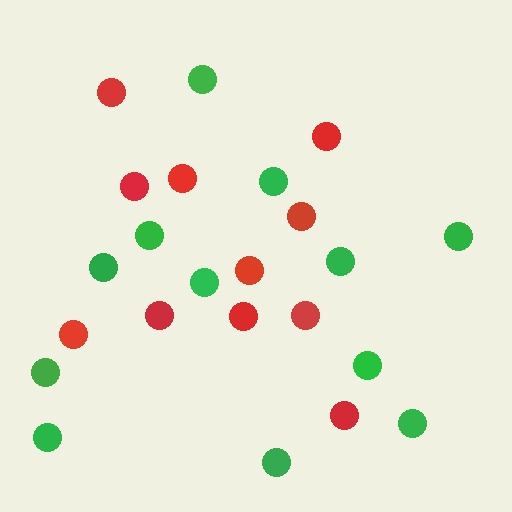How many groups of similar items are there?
There are 2 groups: one group of green circles (12) and one group of red circles (11).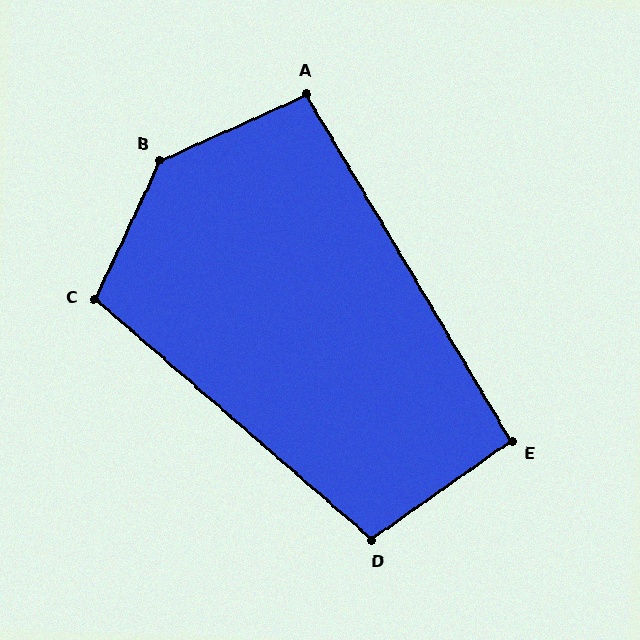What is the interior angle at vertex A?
Approximately 96 degrees (obtuse).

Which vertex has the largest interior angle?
B, at approximately 139 degrees.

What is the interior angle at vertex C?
Approximately 106 degrees (obtuse).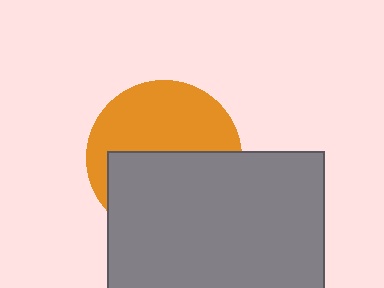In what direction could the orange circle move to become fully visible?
The orange circle could move up. That would shift it out from behind the gray rectangle entirely.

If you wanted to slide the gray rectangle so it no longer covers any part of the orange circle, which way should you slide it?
Slide it down — that is the most direct way to separate the two shapes.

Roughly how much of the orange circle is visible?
About half of it is visible (roughly 50%).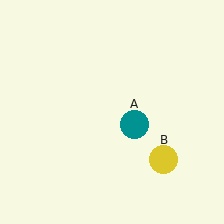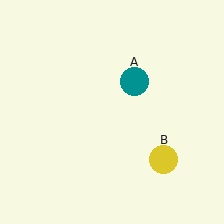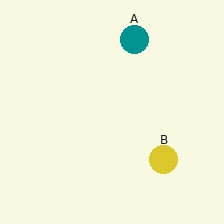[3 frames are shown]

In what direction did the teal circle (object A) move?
The teal circle (object A) moved up.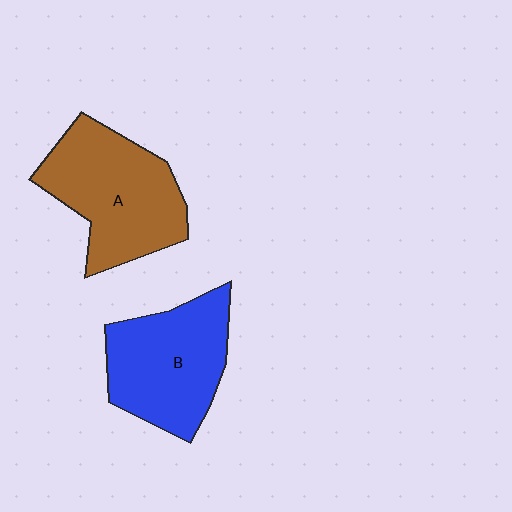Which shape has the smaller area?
Shape B (blue).